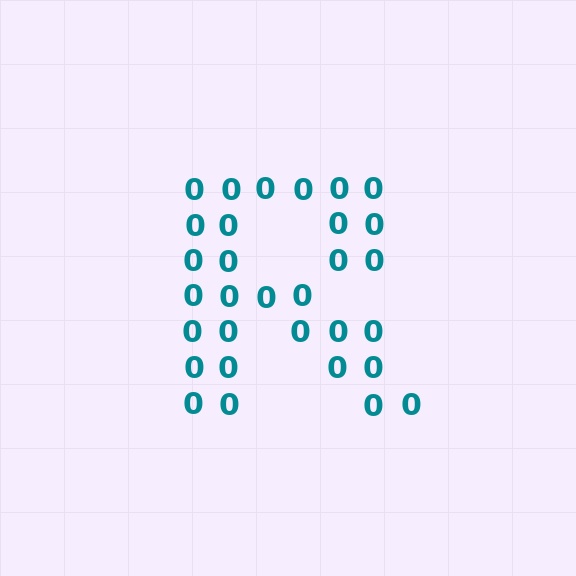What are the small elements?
The small elements are digit 0's.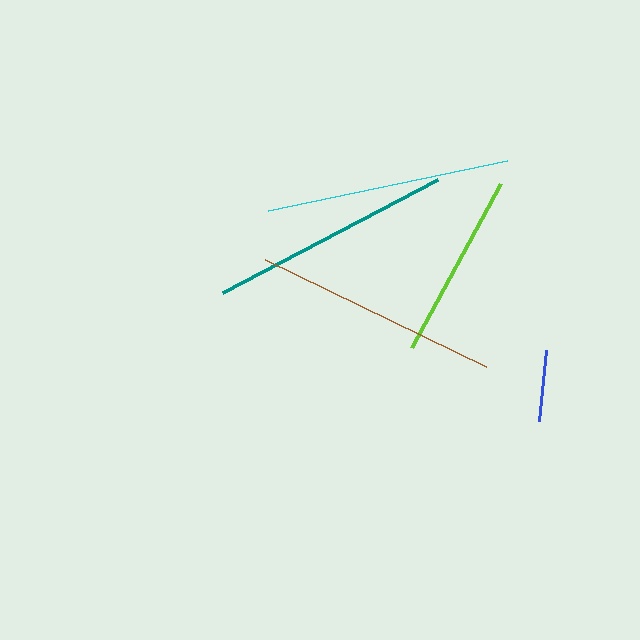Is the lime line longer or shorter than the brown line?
The brown line is longer than the lime line.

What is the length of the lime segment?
The lime segment is approximately 186 pixels long.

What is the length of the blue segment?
The blue segment is approximately 72 pixels long.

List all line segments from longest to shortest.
From longest to shortest: brown, cyan, teal, lime, blue.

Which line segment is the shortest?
The blue line is the shortest at approximately 72 pixels.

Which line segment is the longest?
The brown line is the longest at approximately 245 pixels.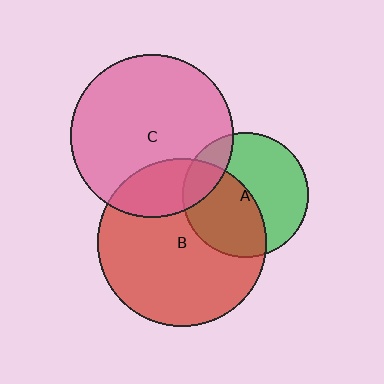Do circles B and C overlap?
Yes.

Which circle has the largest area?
Circle B (red).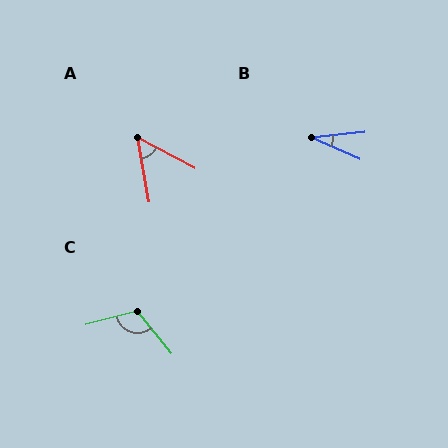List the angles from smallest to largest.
B (30°), A (52°), C (114°).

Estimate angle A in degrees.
Approximately 52 degrees.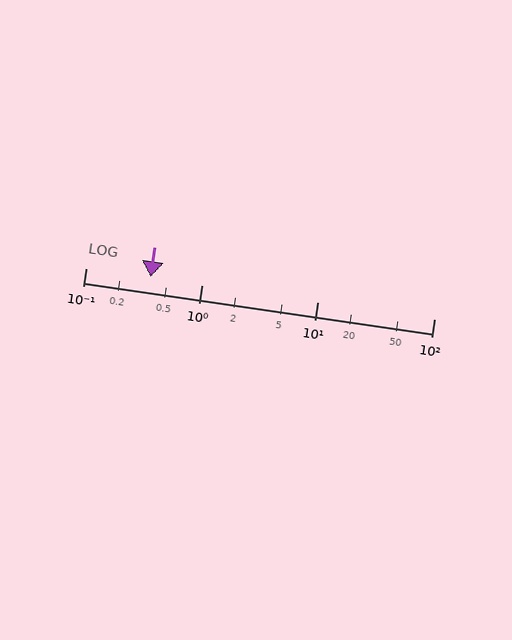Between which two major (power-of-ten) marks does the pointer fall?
The pointer is between 0.1 and 1.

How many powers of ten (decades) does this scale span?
The scale spans 3 decades, from 0.1 to 100.